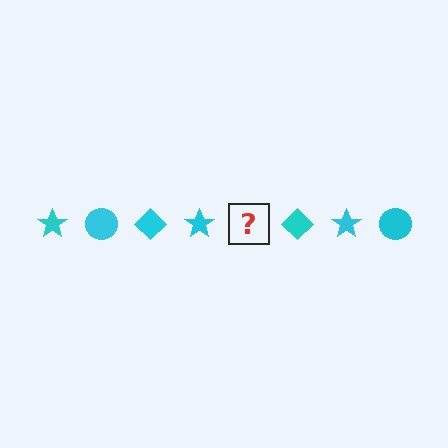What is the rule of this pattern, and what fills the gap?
The rule is that the pattern cycles through star, circle, diamond shapes in cyan. The gap should be filled with a cyan circle.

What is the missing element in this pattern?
The missing element is a cyan circle.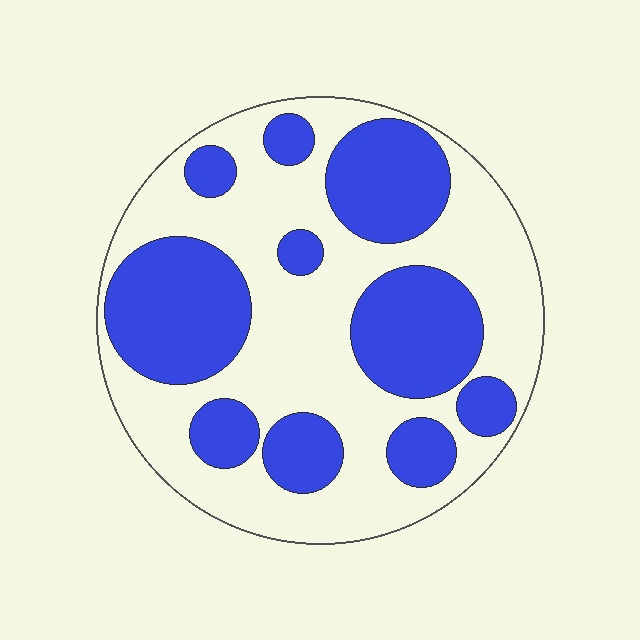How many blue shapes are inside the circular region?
10.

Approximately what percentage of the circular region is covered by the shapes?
Approximately 40%.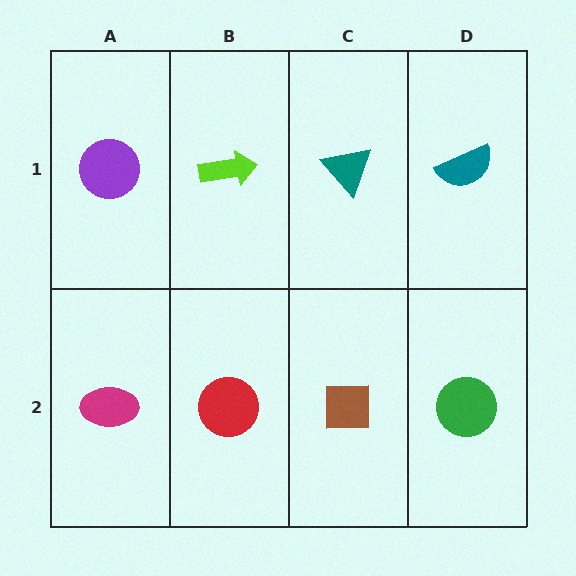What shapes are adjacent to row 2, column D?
A teal semicircle (row 1, column D), a brown square (row 2, column C).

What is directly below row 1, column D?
A green circle.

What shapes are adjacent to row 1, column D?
A green circle (row 2, column D), a teal triangle (row 1, column C).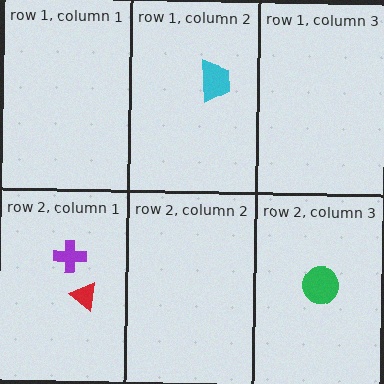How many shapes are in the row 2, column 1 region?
2.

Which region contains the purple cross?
The row 2, column 1 region.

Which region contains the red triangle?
The row 2, column 1 region.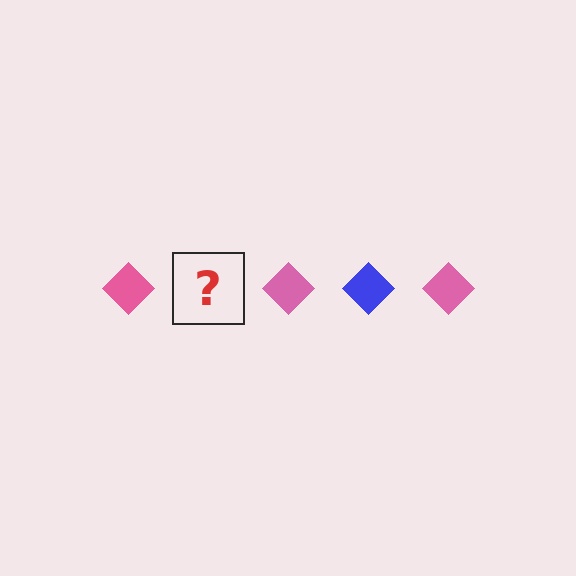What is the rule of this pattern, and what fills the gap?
The rule is that the pattern cycles through pink, blue diamonds. The gap should be filled with a blue diamond.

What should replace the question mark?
The question mark should be replaced with a blue diamond.